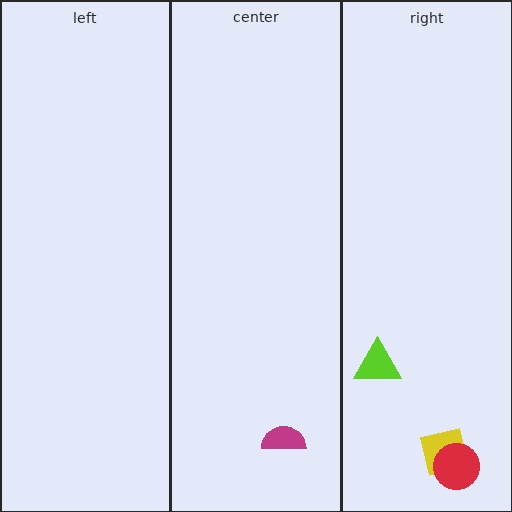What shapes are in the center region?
The magenta semicircle.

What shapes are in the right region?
The yellow square, the red circle, the lime triangle.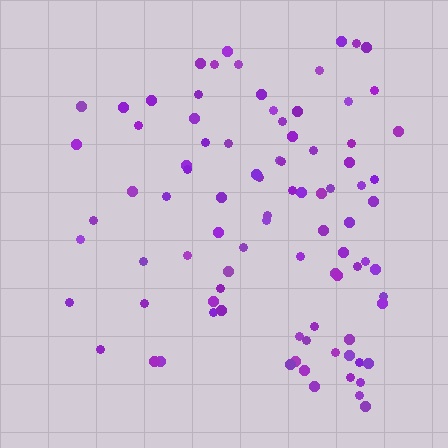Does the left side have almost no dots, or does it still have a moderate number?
Still a moderate number, just noticeably fewer than the right.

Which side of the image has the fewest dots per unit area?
The left.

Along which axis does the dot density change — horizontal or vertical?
Horizontal.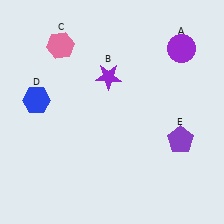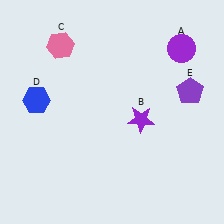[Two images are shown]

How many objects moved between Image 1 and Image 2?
2 objects moved between the two images.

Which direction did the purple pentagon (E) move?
The purple pentagon (E) moved up.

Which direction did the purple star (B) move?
The purple star (B) moved down.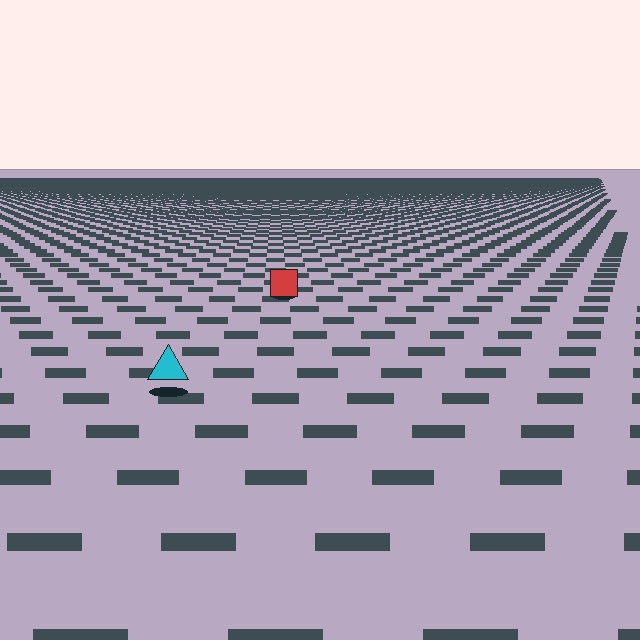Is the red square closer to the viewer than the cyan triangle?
No. The cyan triangle is closer — you can tell from the texture gradient: the ground texture is coarser near it.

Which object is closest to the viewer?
The cyan triangle is closest. The texture marks near it are larger and more spread out.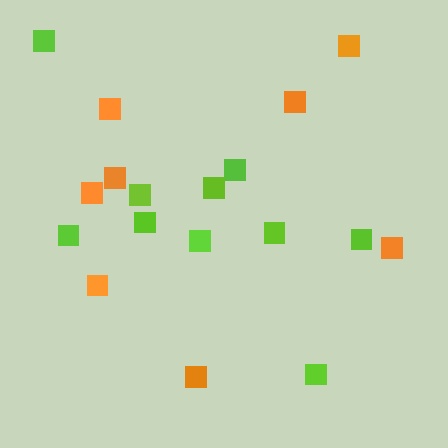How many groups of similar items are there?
There are 2 groups: one group of lime squares (10) and one group of orange squares (8).